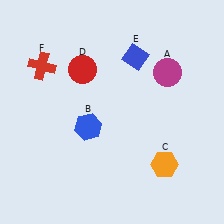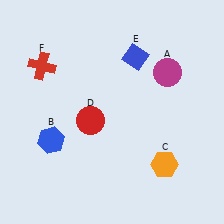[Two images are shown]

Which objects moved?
The objects that moved are: the blue hexagon (B), the red circle (D).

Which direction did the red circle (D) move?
The red circle (D) moved down.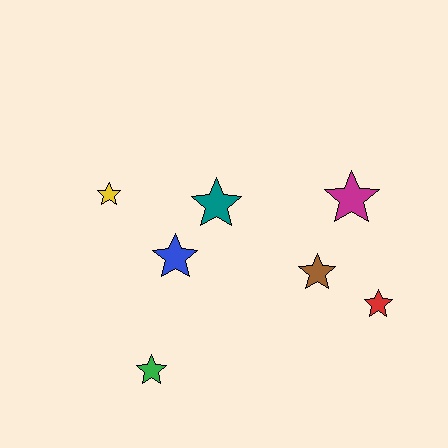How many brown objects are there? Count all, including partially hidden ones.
There is 1 brown object.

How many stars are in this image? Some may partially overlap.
There are 7 stars.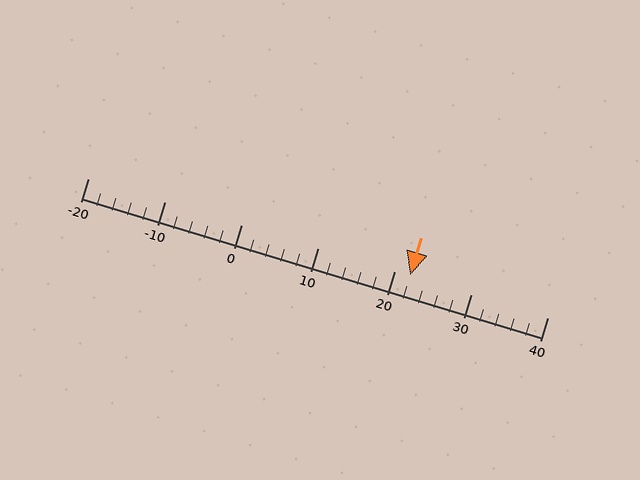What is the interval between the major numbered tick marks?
The major tick marks are spaced 10 units apart.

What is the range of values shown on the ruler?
The ruler shows values from -20 to 40.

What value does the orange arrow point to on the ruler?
The orange arrow points to approximately 22.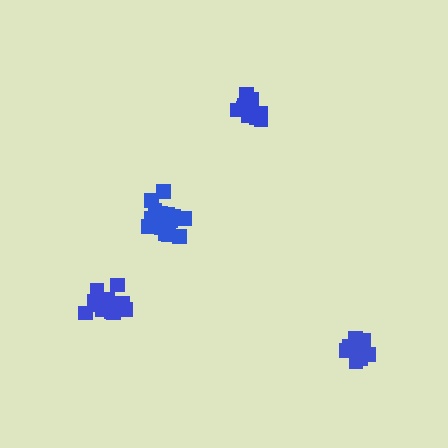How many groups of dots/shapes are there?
There are 4 groups.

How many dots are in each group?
Group 1: 13 dots, Group 2: 16 dots, Group 3: 16 dots, Group 4: 17 dots (62 total).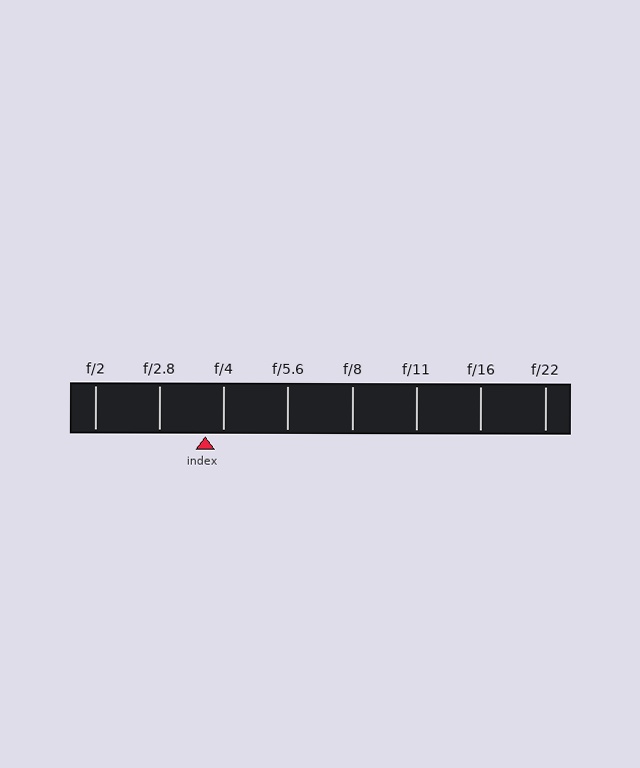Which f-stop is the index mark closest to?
The index mark is closest to f/4.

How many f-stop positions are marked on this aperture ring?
There are 8 f-stop positions marked.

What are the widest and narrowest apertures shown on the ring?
The widest aperture shown is f/2 and the narrowest is f/22.